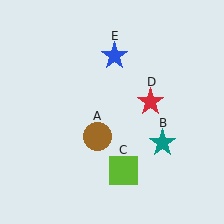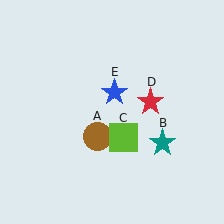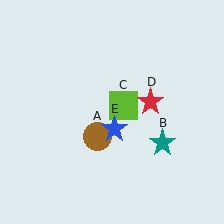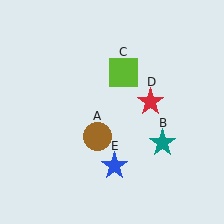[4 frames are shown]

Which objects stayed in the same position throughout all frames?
Brown circle (object A) and teal star (object B) and red star (object D) remained stationary.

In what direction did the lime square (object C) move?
The lime square (object C) moved up.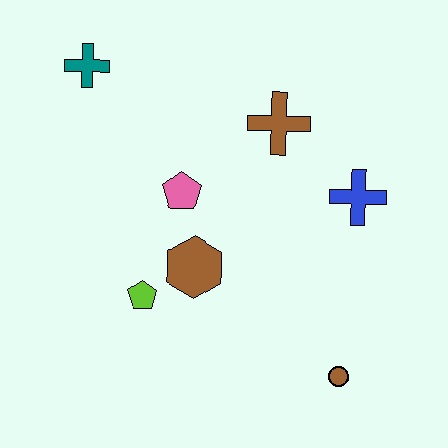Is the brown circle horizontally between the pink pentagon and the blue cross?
Yes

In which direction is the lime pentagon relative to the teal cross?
The lime pentagon is below the teal cross.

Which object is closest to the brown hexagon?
The lime pentagon is closest to the brown hexagon.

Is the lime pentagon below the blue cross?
Yes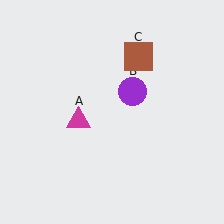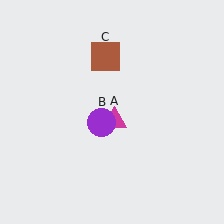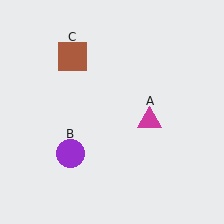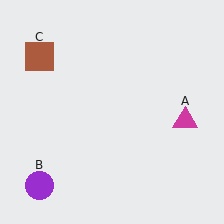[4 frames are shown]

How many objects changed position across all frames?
3 objects changed position: magenta triangle (object A), purple circle (object B), brown square (object C).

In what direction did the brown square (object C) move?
The brown square (object C) moved left.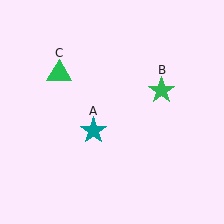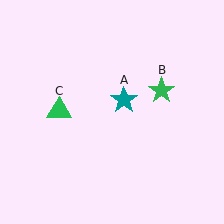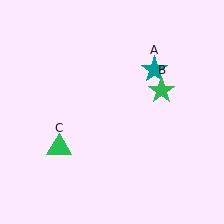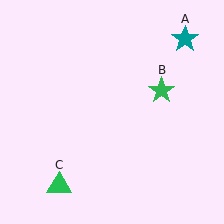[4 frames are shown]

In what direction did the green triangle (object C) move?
The green triangle (object C) moved down.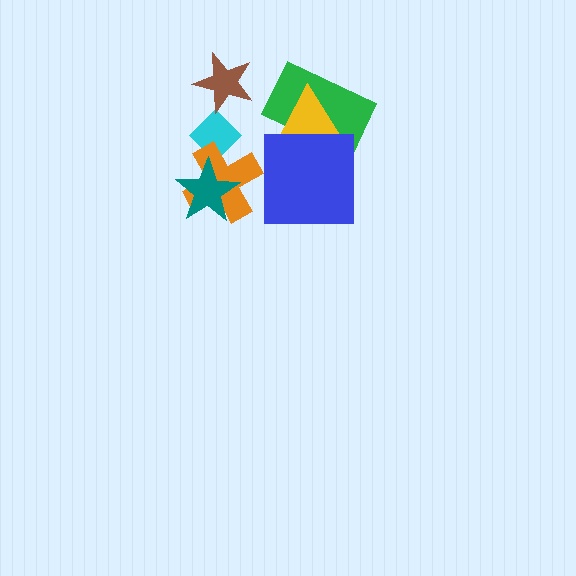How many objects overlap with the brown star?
0 objects overlap with the brown star.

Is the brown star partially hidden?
No, no other shape covers it.